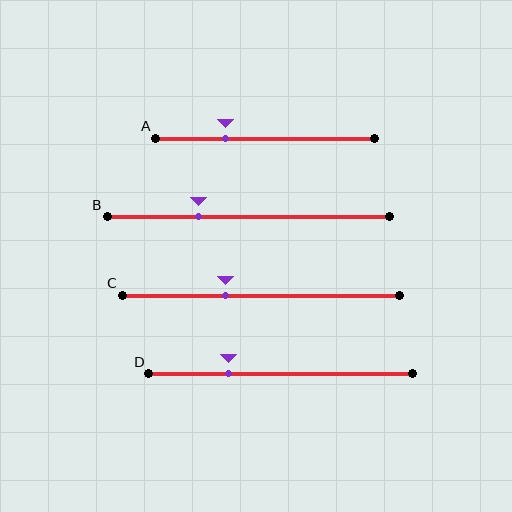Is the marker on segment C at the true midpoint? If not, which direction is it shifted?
No, the marker on segment C is shifted to the left by about 13% of the segment length.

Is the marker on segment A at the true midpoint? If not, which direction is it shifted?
No, the marker on segment A is shifted to the left by about 18% of the segment length.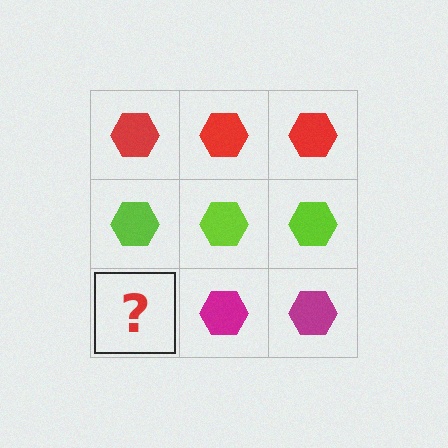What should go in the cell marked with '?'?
The missing cell should contain a magenta hexagon.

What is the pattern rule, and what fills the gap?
The rule is that each row has a consistent color. The gap should be filled with a magenta hexagon.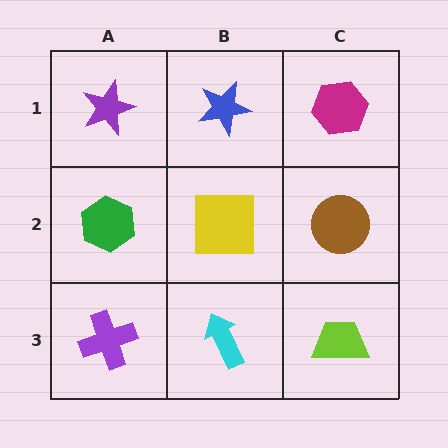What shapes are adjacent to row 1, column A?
A green hexagon (row 2, column A), a blue star (row 1, column B).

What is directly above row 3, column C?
A brown circle.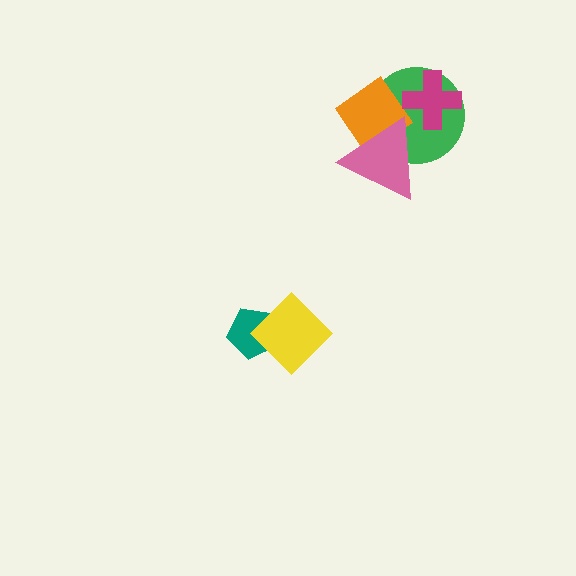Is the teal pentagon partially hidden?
Yes, it is partially covered by another shape.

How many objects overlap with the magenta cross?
2 objects overlap with the magenta cross.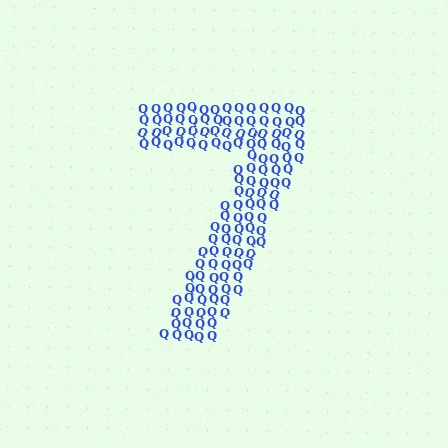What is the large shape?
The large shape is the digit 7.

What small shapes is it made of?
It is made of small letter Q's.